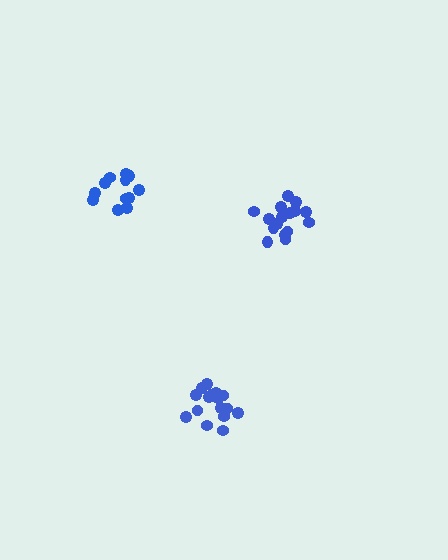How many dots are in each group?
Group 1: 13 dots, Group 2: 16 dots, Group 3: 16 dots (45 total).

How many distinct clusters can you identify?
There are 3 distinct clusters.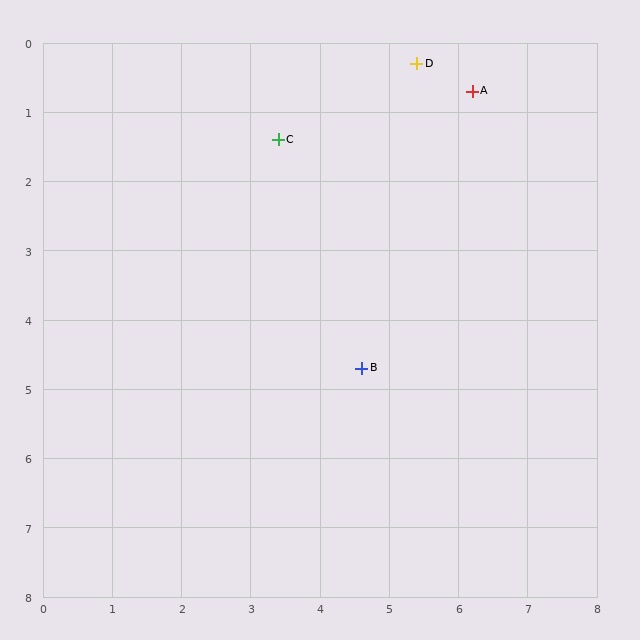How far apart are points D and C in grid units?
Points D and C are about 2.3 grid units apart.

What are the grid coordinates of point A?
Point A is at approximately (6.2, 0.7).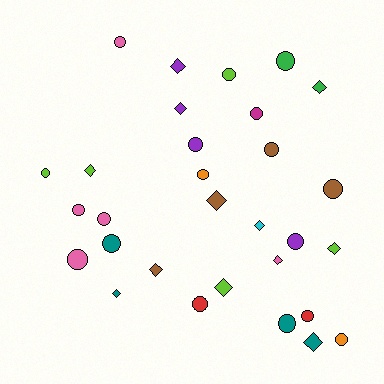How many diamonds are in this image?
There are 12 diamonds.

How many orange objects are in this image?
There are 2 orange objects.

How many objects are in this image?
There are 30 objects.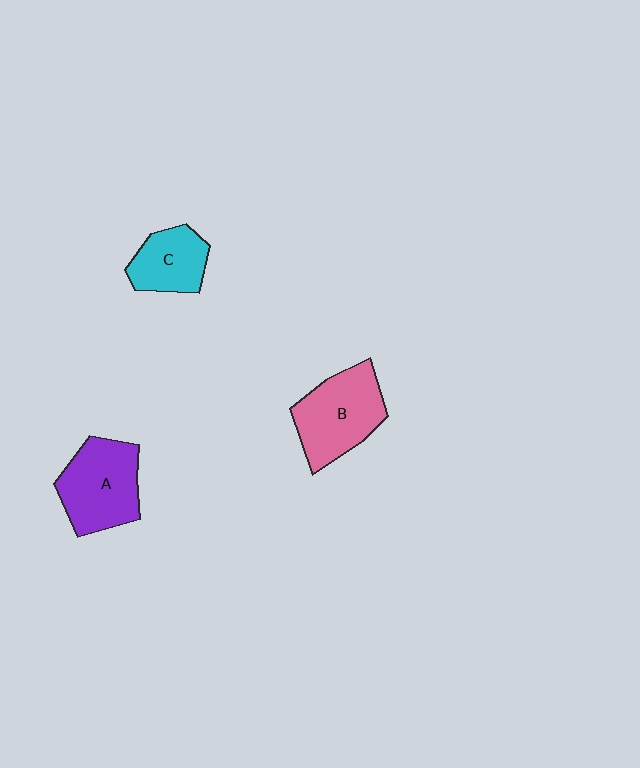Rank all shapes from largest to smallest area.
From largest to smallest: B (pink), A (purple), C (cyan).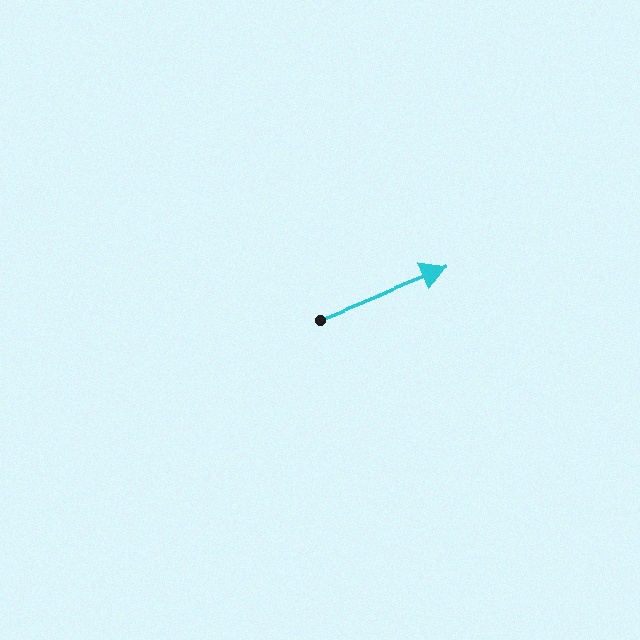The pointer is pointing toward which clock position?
Roughly 2 o'clock.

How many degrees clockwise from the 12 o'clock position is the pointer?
Approximately 68 degrees.